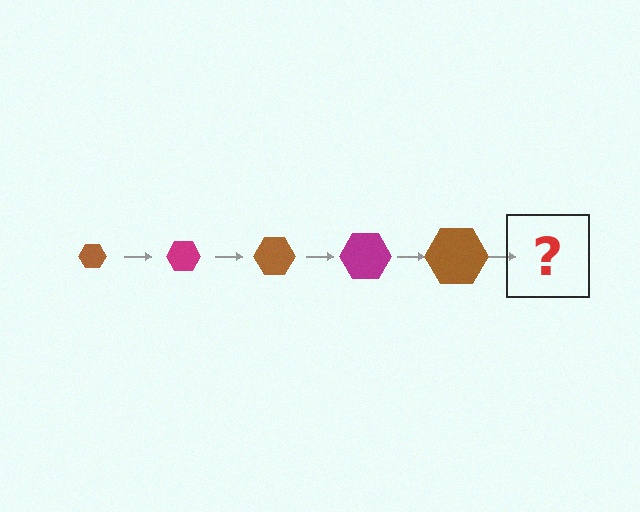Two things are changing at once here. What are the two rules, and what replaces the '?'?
The two rules are that the hexagon grows larger each step and the color cycles through brown and magenta. The '?' should be a magenta hexagon, larger than the previous one.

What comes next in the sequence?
The next element should be a magenta hexagon, larger than the previous one.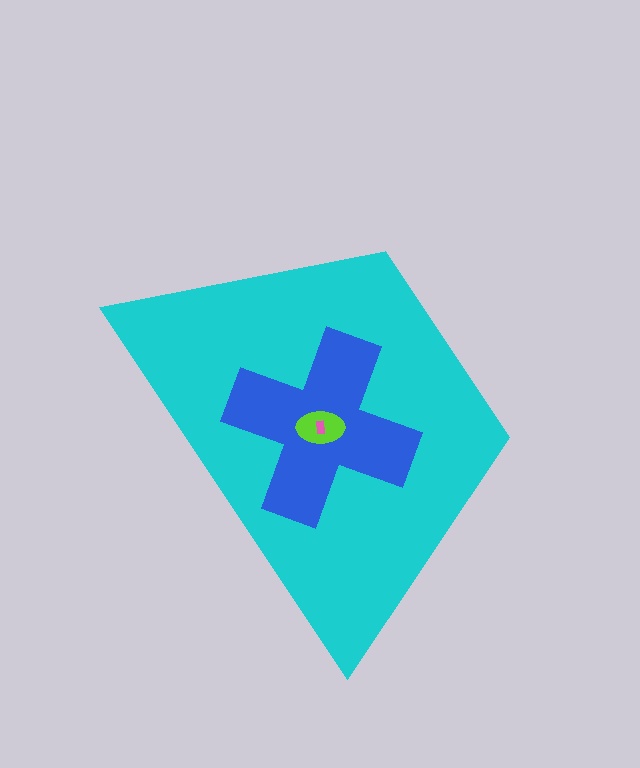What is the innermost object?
The pink rectangle.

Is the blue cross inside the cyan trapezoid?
Yes.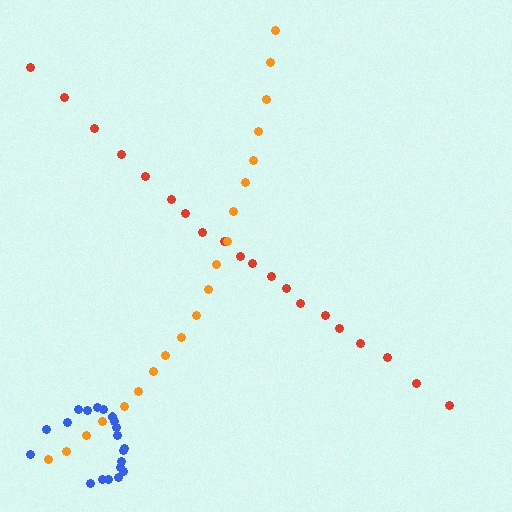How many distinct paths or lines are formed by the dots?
There are 3 distinct paths.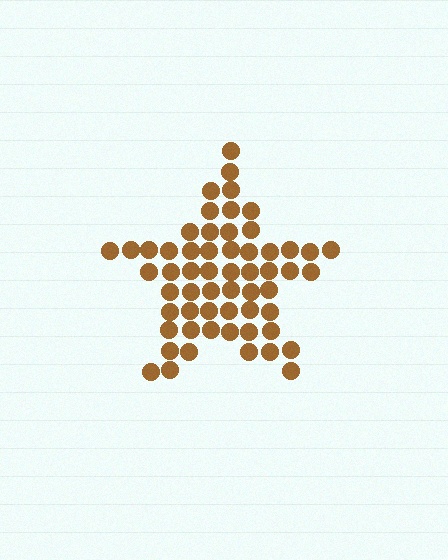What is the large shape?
The large shape is a star.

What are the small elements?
The small elements are circles.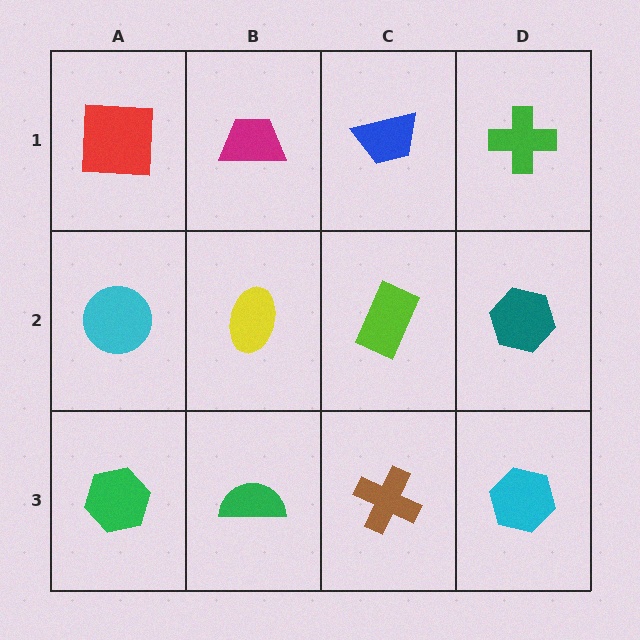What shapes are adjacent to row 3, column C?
A lime rectangle (row 2, column C), a green semicircle (row 3, column B), a cyan hexagon (row 3, column D).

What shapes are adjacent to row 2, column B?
A magenta trapezoid (row 1, column B), a green semicircle (row 3, column B), a cyan circle (row 2, column A), a lime rectangle (row 2, column C).